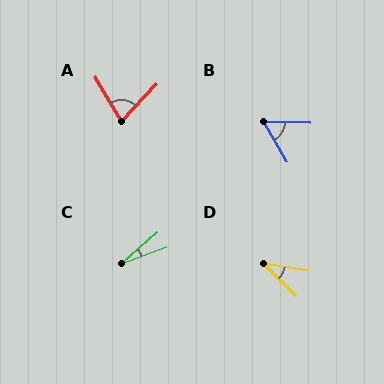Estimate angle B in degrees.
Approximately 58 degrees.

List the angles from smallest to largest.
C (21°), D (36°), B (58°), A (74°).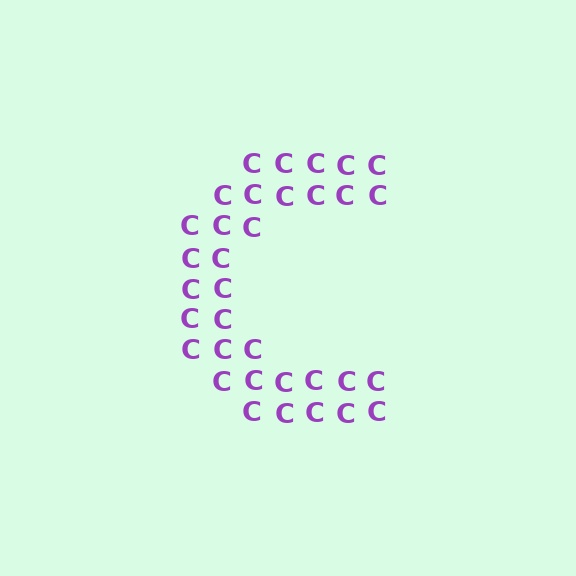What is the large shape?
The large shape is the letter C.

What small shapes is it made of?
It is made of small letter C's.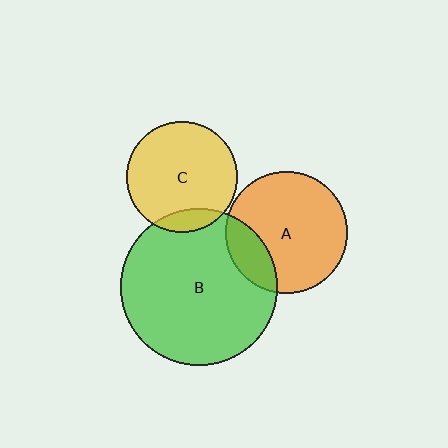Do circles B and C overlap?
Yes.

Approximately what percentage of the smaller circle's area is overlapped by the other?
Approximately 10%.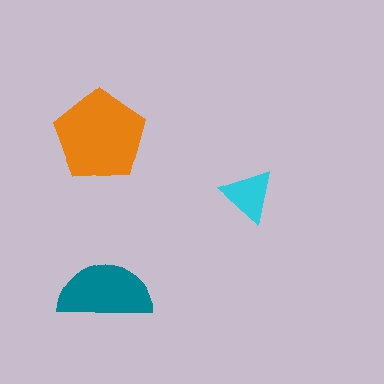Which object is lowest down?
The teal semicircle is bottommost.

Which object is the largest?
The orange pentagon.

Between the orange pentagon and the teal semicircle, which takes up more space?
The orange pentagon.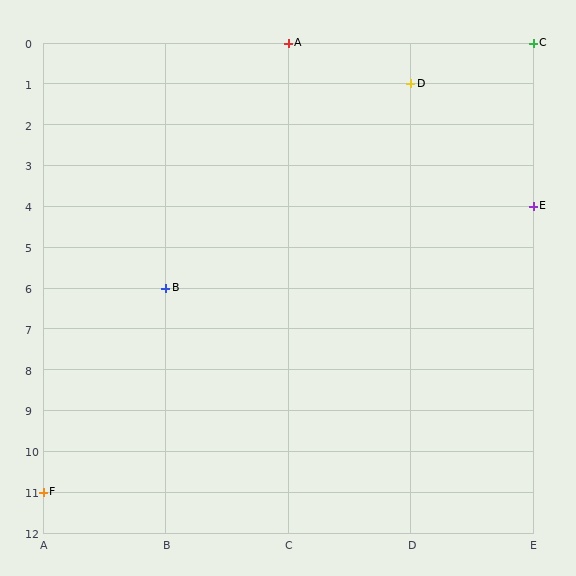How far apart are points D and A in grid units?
Points D and A are 1 column and 1 row apart (about 1.4 grid units diagonally).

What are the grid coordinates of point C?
Point C is at grid coordinates (E, 0).